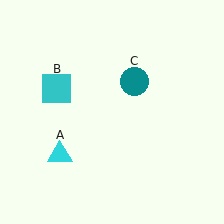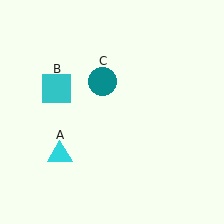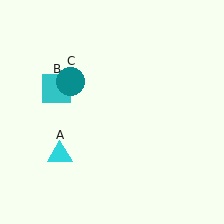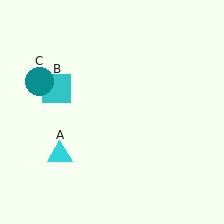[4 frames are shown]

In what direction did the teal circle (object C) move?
The teal circle (object C) moved left.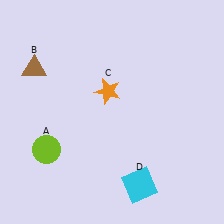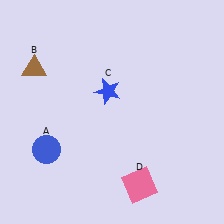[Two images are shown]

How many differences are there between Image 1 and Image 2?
There are 3 differences between the two images.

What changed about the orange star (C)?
In Image 1, C is orange. In Image 2, it changed to blue.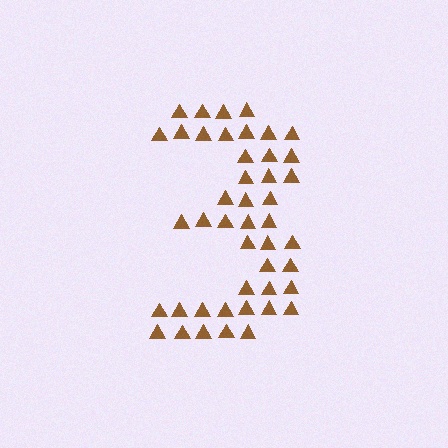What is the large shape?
The large shape is the digit 3.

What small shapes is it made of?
It is made of small triangles.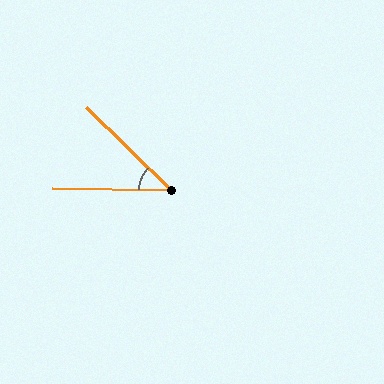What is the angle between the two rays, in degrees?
Approximately 43 degrees.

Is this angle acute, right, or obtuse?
It is acute.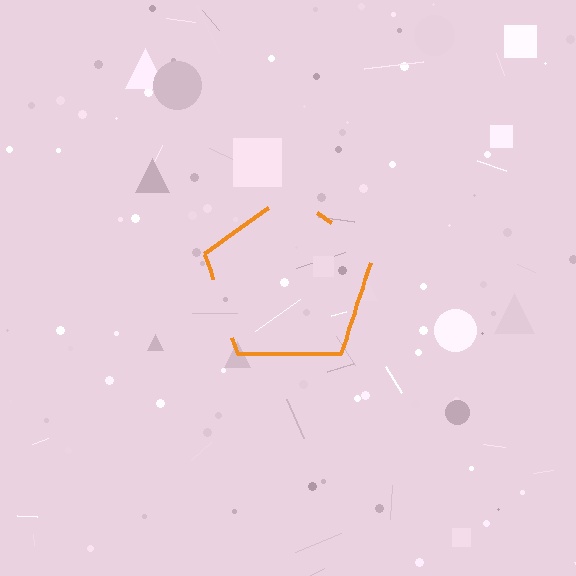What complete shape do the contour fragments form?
The contour fragments form a pentagon.